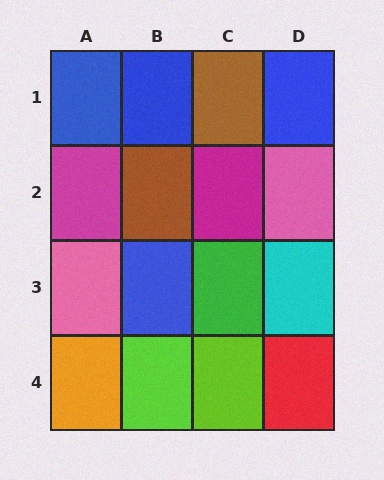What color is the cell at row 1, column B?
Blue.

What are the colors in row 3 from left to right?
Pink, blue, green, cyan.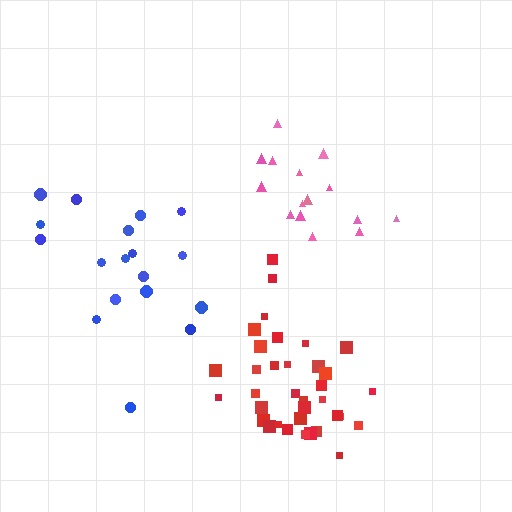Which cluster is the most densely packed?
Red.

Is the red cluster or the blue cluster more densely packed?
Red.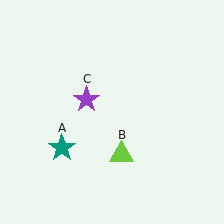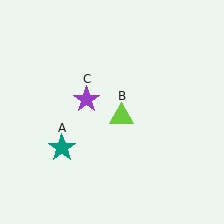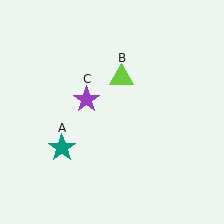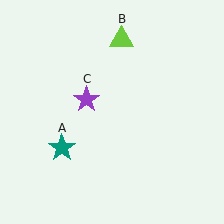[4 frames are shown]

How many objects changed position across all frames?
1 object changed position: lime triangle (object B).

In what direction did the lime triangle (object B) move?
The lime triangle (object B) moved up.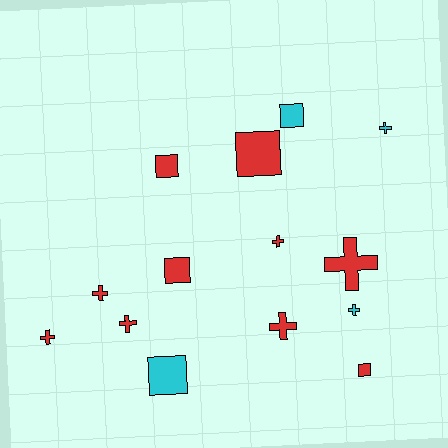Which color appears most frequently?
Red, with 10 objects.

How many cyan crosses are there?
There are 2 cyan crosses.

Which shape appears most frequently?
Cross, with 8 objects.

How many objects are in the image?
There are 14 objects.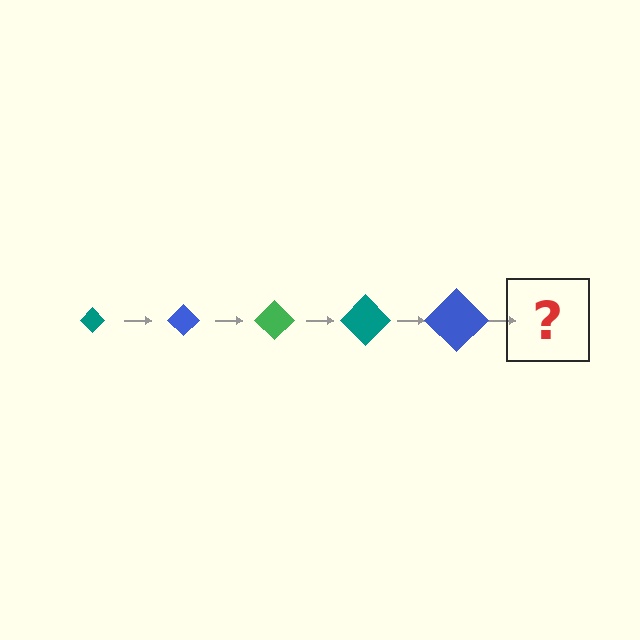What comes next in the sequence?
The next element should be a green diamond, larger than the previous one.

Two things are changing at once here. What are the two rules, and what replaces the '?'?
The two rules are that the diamond grows larger each step and the color cycles through teal, blue, and green. The '?' should be a green diamond, larger than the previous one.